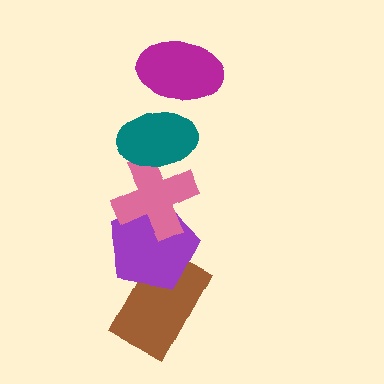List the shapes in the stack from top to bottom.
From top to bottom: the magenta ellipse, the teal ellipse, the pink cross, the purple pentagon, the brown rectangle.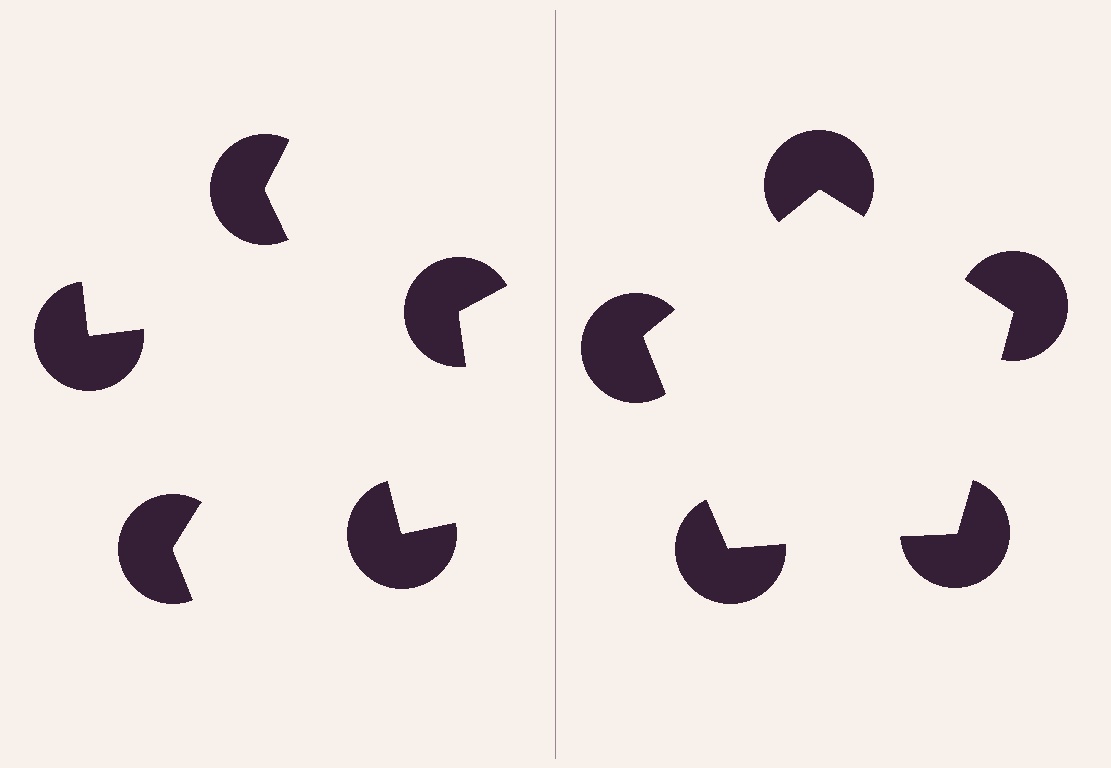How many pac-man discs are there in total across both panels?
10 — 5 on each side.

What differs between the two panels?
The pac-man discs are positioned identically on both sides; only the wedge orientations differ. On the right they align to a pentagon; on the left they are misaligned.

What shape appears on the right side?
An illusory pentagon.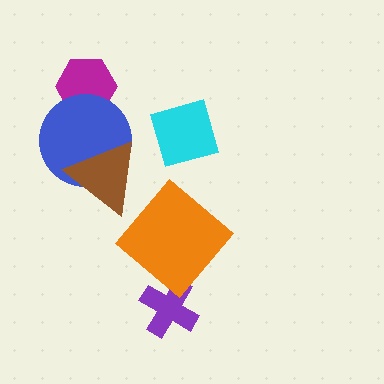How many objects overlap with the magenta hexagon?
1 object overlaps with the magenta hexagon.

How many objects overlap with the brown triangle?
1 object overlaps with the brown triangle.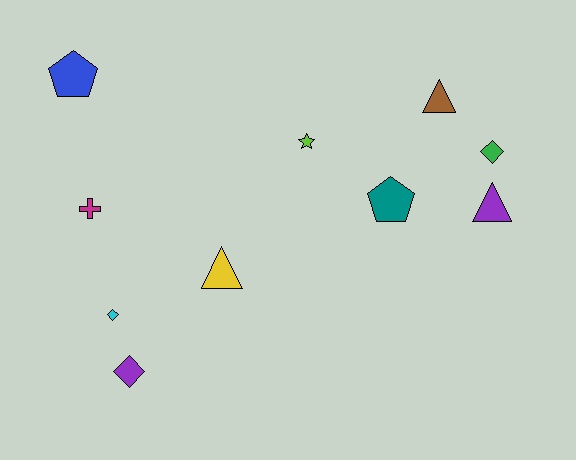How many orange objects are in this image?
There are no orange objects.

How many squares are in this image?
There are no squares.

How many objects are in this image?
There are 10 objects.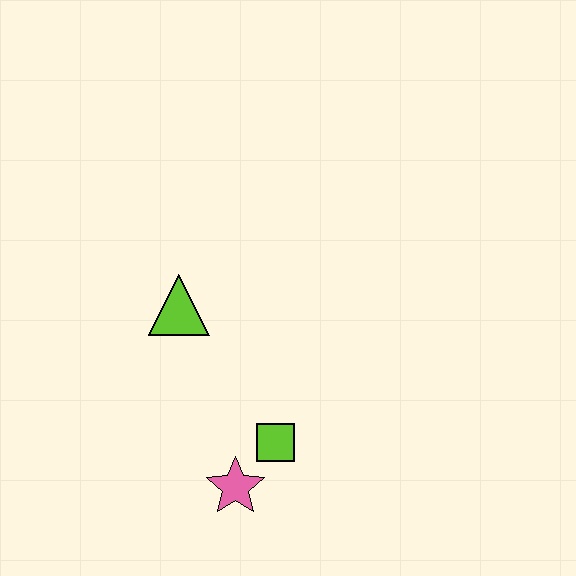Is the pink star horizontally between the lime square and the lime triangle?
Yes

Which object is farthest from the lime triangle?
The pink star is farthest from the lime triangle.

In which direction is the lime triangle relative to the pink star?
The lime triangle is above the pink star.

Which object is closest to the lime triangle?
The lime square is closest to the lime triangle.